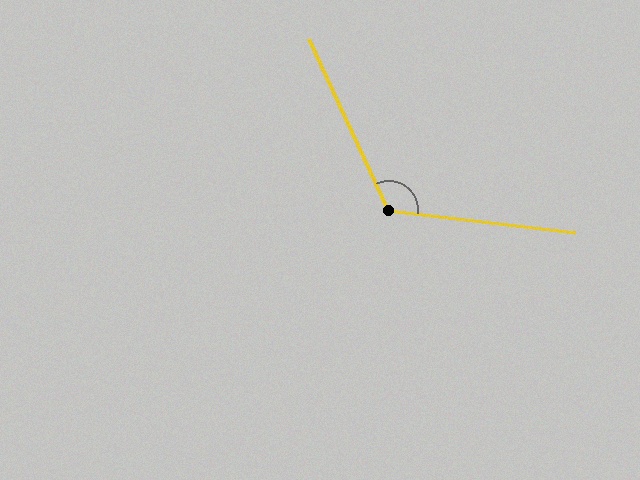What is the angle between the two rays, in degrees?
Approximately 122 degrees.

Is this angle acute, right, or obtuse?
It is obtuse.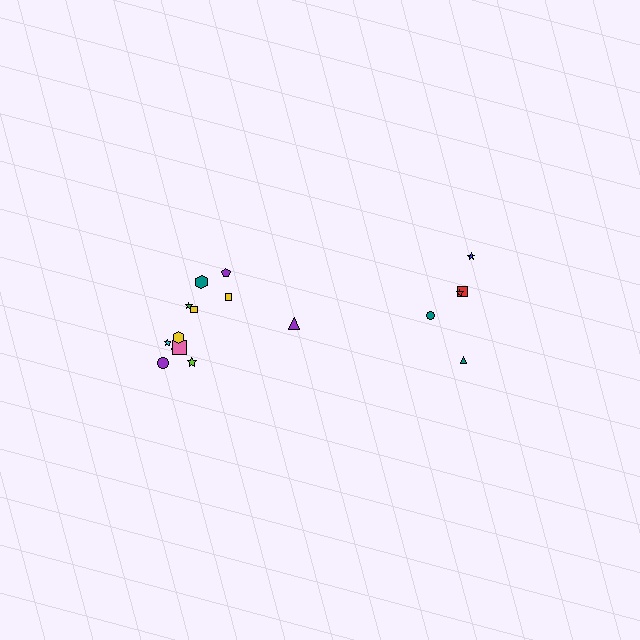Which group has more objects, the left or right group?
The left group.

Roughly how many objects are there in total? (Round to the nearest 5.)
Roughly 15 objects in total.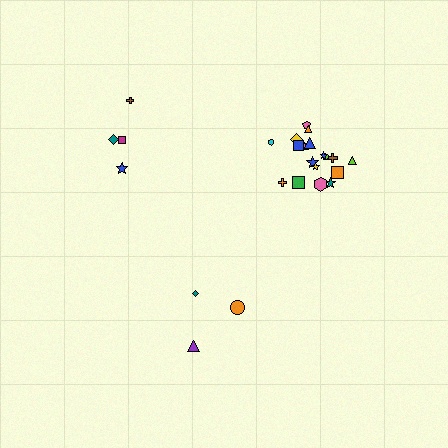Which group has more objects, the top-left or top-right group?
The top-right group.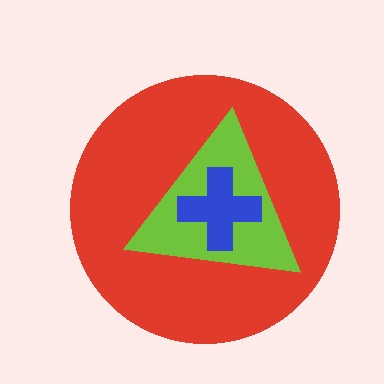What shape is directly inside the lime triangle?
The blue cross.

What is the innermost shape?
The blue cross.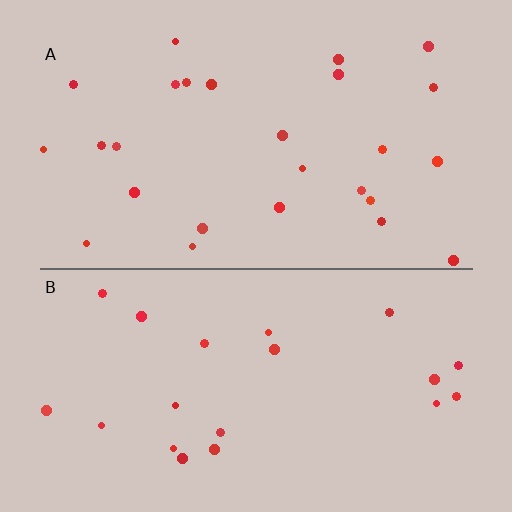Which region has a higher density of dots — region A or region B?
A (the top).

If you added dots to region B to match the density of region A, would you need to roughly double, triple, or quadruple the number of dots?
Approximately double.